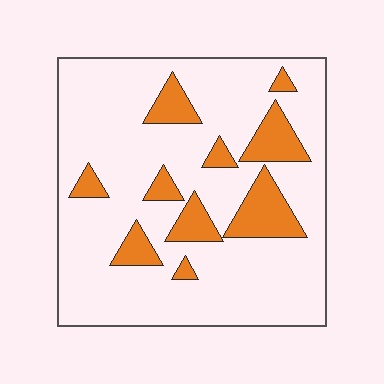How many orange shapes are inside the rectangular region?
10.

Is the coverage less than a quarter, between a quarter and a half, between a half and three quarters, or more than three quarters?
Less than a quarter.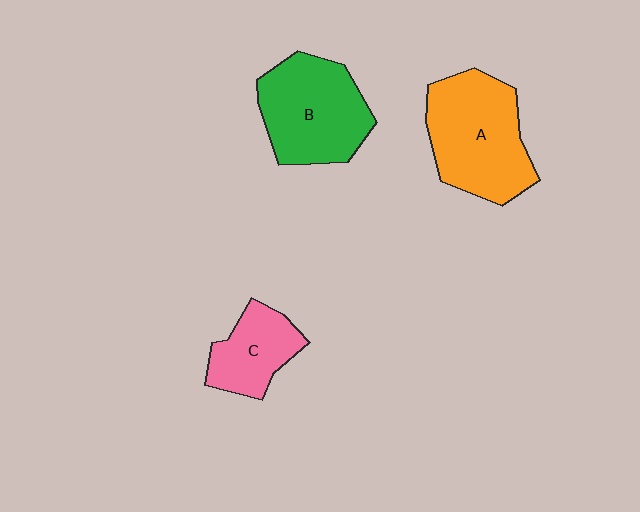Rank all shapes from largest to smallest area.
From largest to smallest: A (orange), B (green), C (pink).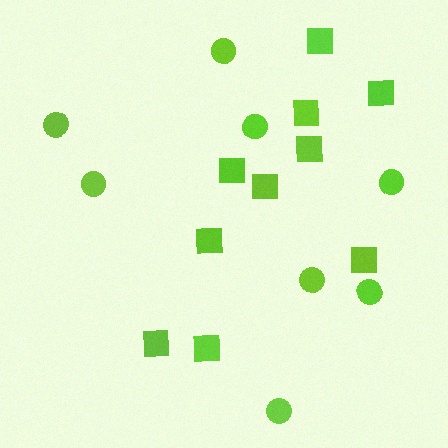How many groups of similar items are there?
There are 2 groups: one group of circles (8) and one group of squares (10).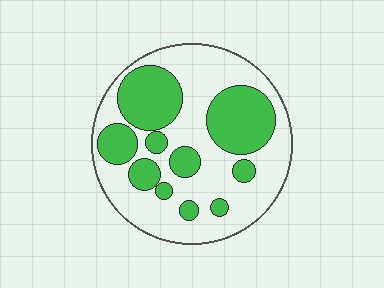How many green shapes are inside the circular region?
10.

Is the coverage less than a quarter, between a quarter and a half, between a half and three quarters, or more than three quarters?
Between a quarter and a half.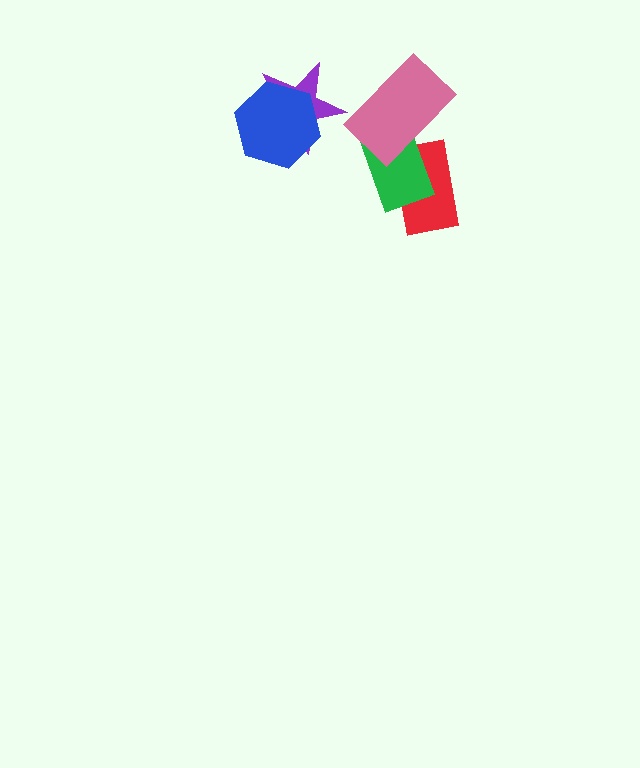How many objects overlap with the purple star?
1 object overlaps with the purple star.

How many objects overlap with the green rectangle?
2 objects overlap with the green rectangle.